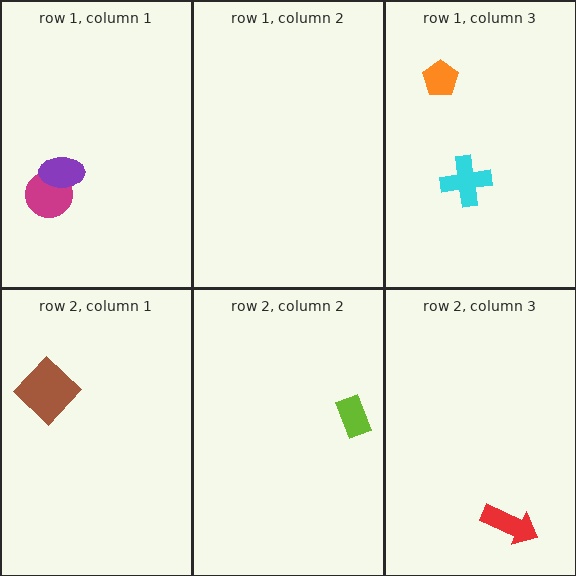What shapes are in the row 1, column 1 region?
The magenta circle, the purple ellipse.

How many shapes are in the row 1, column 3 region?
2.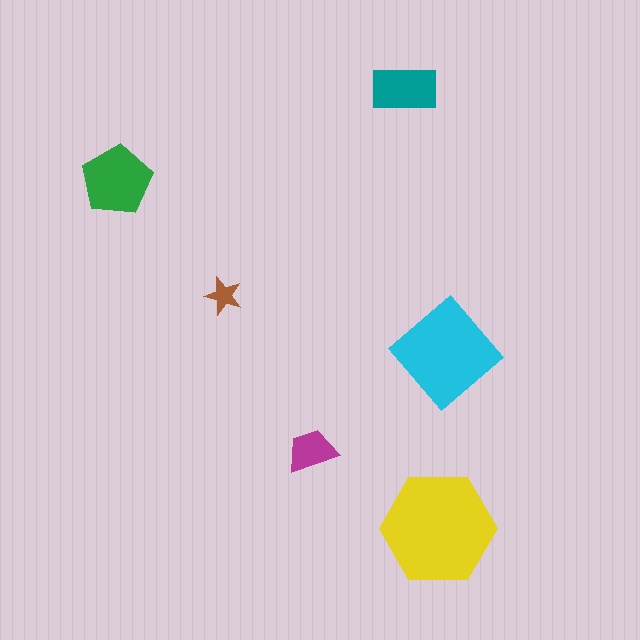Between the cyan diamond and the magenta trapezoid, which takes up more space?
The cyan diamond.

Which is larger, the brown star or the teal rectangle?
The teal rectangle.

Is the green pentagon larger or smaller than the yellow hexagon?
Smaller.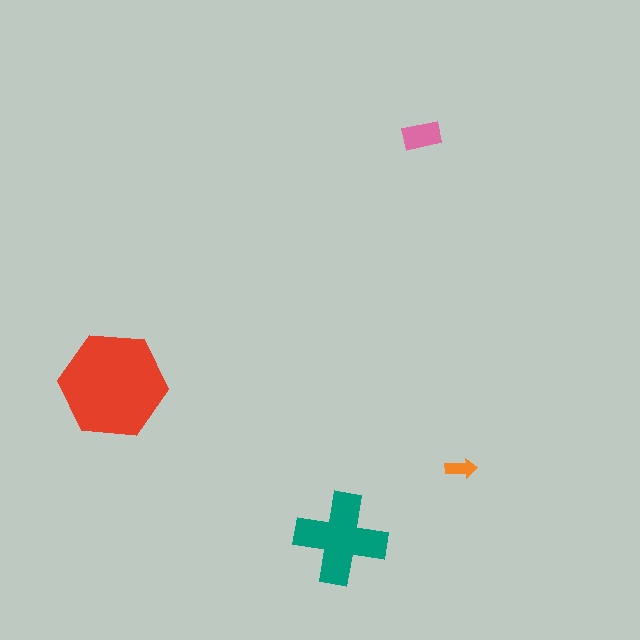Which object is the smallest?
The orange arrow.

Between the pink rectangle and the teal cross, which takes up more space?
The teal cross.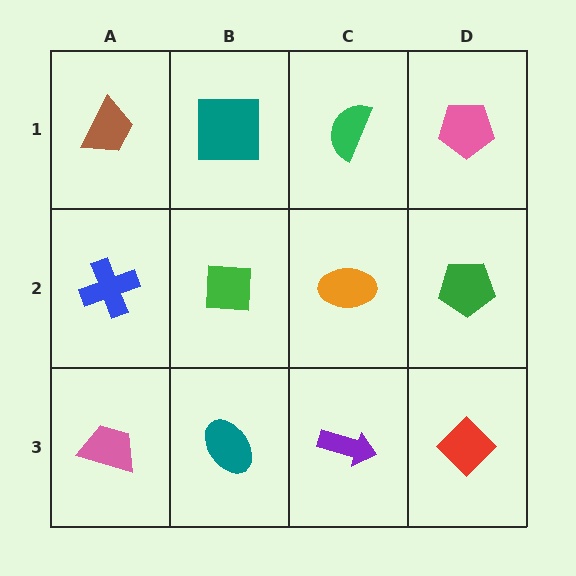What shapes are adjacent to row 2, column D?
A pink pentagon (row 1, column D), a red diamond (row 3, column D), an orange ellipse (row 2, column C).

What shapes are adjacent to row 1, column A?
A blue cross (row 2, column A), a teal square (row 1, column B).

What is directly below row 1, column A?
A blue cross.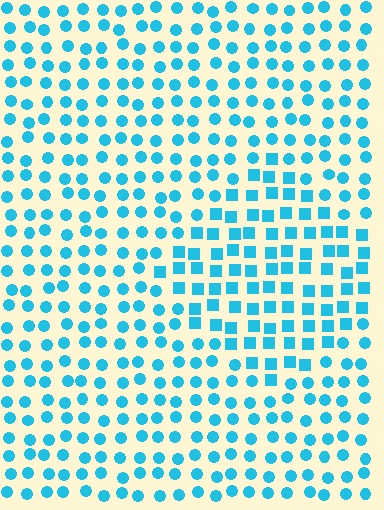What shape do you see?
I see a diamond.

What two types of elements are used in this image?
The image uses squares inside the diamond region and circles outside it.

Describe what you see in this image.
The image is filled with small cyan elements arranged in a uniform grid. A diamond-shaped region contains squares, while the surrounding area contains circles. The boundary is defined purely by the change in element shape.